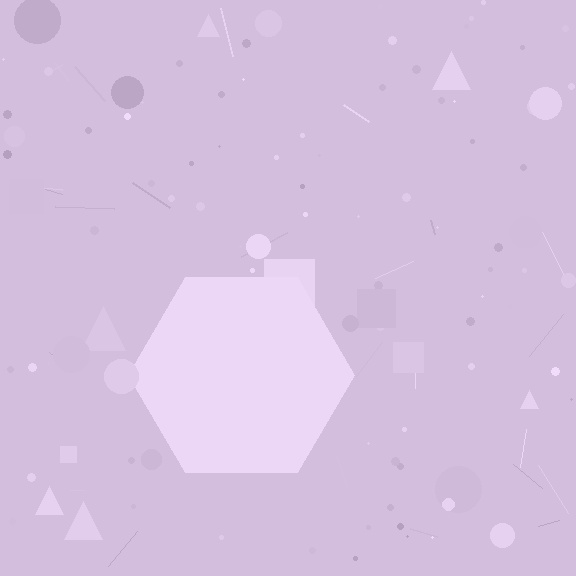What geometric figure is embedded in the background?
A hexagon is embedded in the background.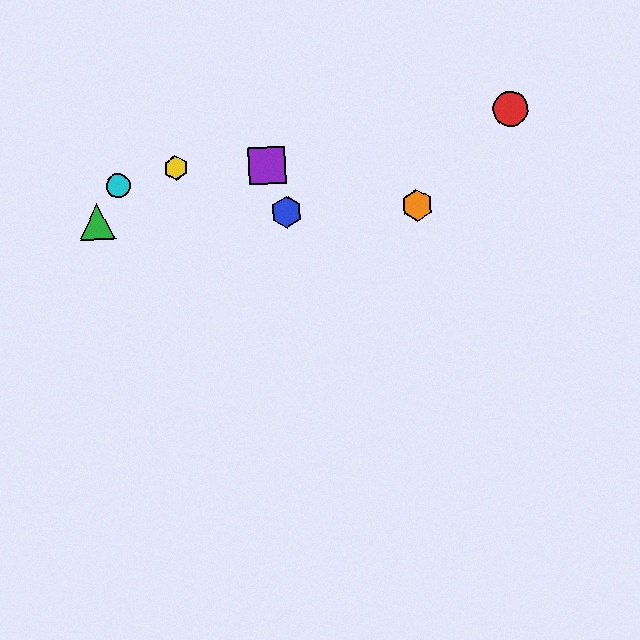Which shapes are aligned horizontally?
The blue hexagon, the green triangle, the orange hexagon are aligned horizontally.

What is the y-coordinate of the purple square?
The purple square is at y≈166.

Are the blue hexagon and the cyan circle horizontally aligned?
No, the blue hexagon is at y≈212 and the cyan circle is at y≈185.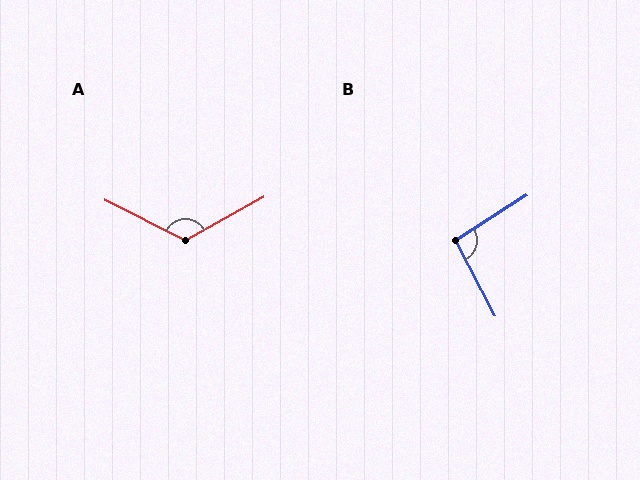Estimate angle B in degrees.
Approximately 94 degrees.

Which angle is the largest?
A, at approximately 124 degrees.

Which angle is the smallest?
B, at approximately 94 degrees.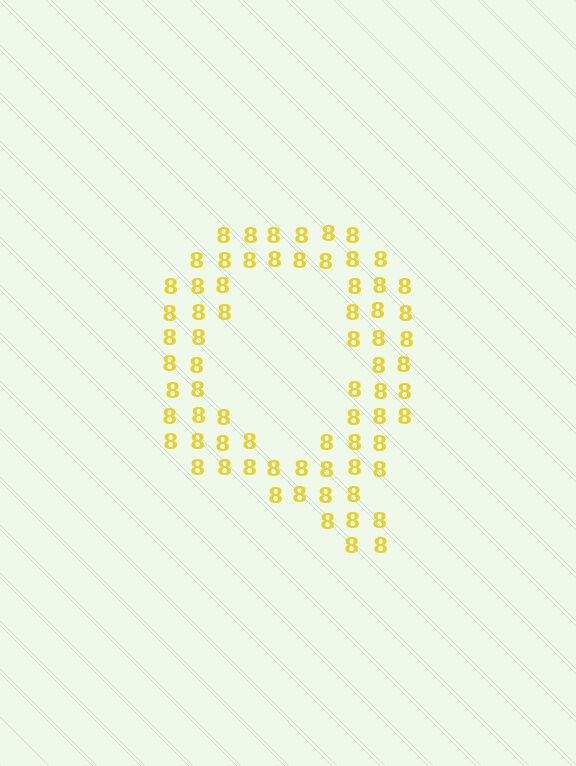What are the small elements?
The small elements are digit 8's.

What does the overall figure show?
The overall figure shows the letter Q.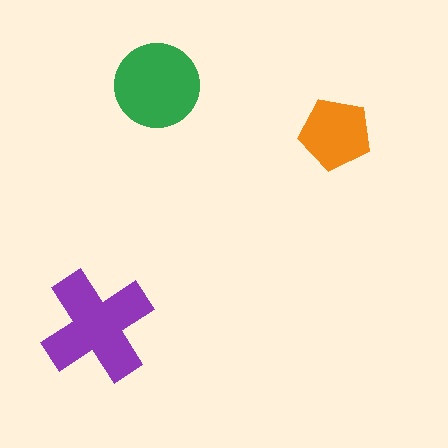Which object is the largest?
The purple cross.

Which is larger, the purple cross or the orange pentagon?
The purple cross.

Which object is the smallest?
The orange pentagon.